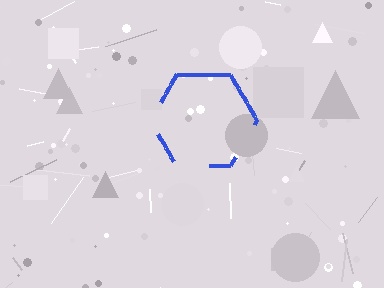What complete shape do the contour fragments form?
The contour fragments form a hexagon.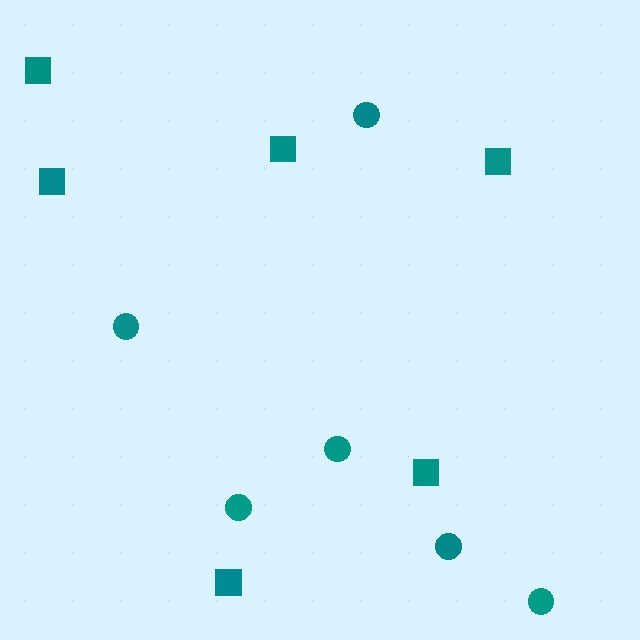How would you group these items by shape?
There are 2 groups: one group of circles (6) and one group of squares (6).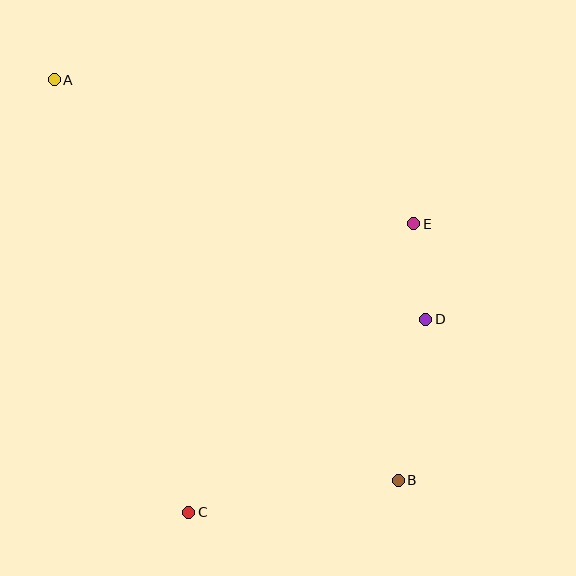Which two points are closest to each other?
Points D and E are closest to each other.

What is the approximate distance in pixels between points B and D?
The distance between B and D is approximately 163 pixels.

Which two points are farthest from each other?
Points A and B are farthest from each other.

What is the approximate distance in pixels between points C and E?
The distance between C and E is approximately 366 pixels.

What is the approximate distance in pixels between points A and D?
The distance between A and D is approximately 442 pixels.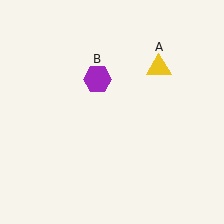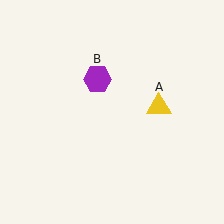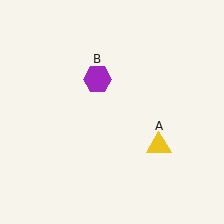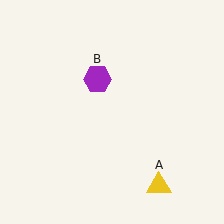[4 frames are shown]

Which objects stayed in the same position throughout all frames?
Purple hexagon (object B) remained stationary.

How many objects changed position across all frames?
1 object changed position: yellow triangle (object A).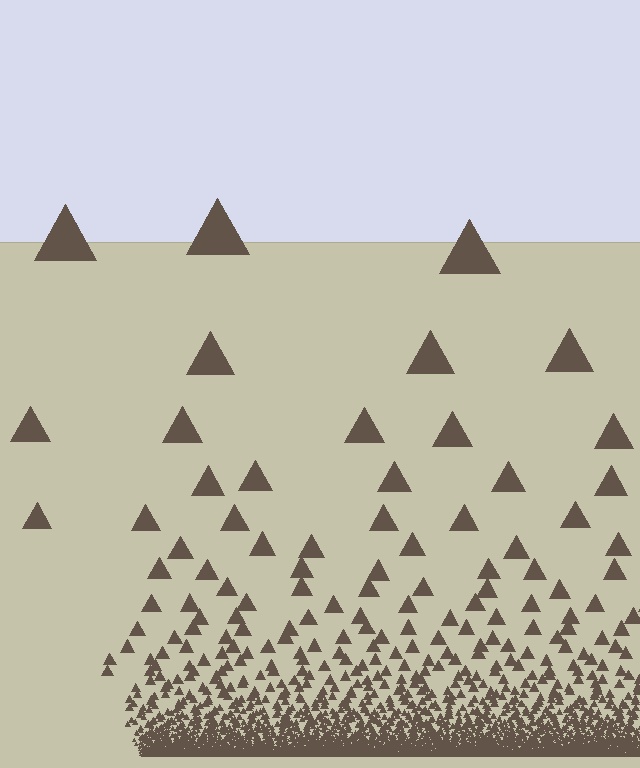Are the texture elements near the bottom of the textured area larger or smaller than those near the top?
Smaller. The gradient is inverted — elements near the bottom are smaller and denser.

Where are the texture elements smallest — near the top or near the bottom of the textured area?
Near the bottom.